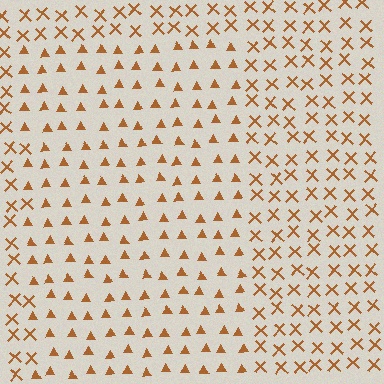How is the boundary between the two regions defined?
The boundary is defined by a change in element shape: triangles inside vs. X marks outside. All elements share the same color and spacing.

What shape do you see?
I see a rectangle.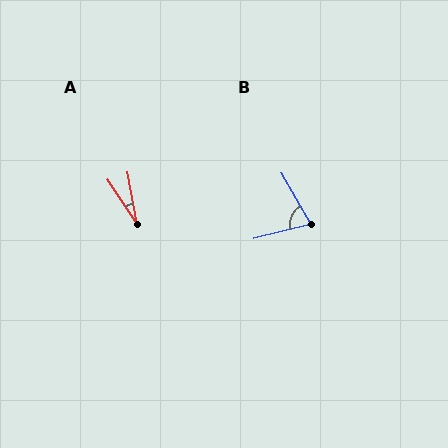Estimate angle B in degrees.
Approximately 74 degrees.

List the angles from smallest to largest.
A (24°), B (74°).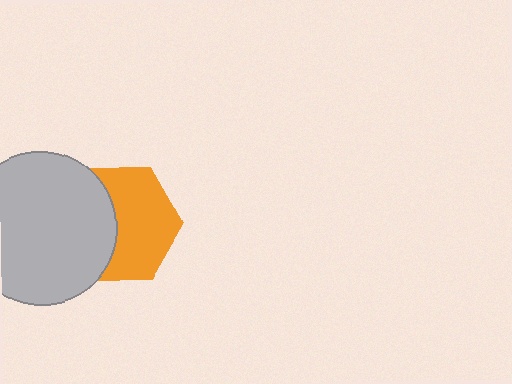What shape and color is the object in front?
The object in front is a light gray circle.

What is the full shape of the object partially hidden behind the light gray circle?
The partially hidden object is an orange hexagon.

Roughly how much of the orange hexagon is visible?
About half of it is visible (roughly 58%).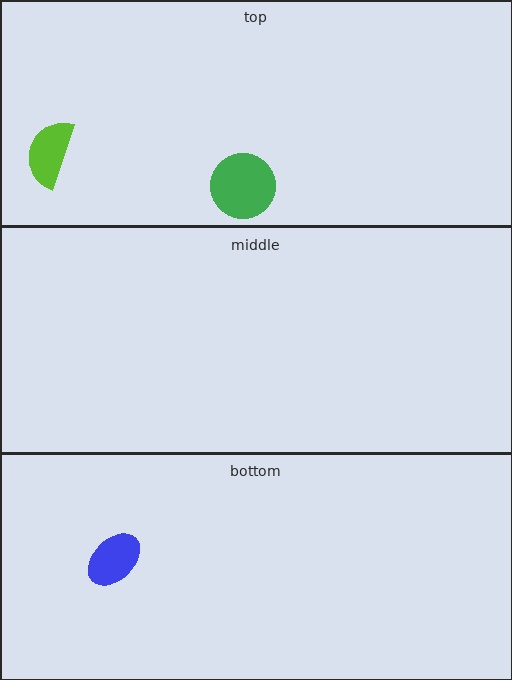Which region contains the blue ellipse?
The bottom region.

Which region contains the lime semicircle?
The top region.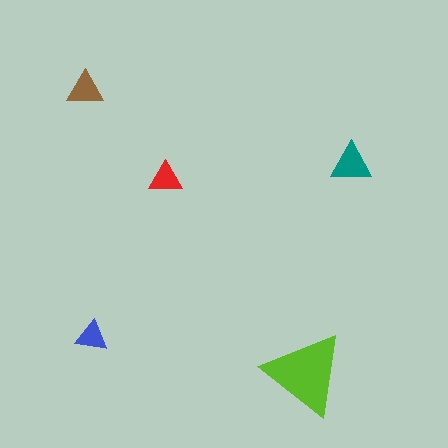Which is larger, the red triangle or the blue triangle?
The red one.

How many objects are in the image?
There are 5 objects in the image.